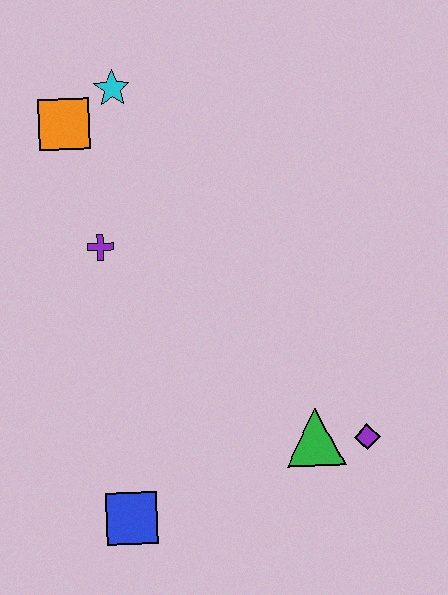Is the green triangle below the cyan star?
Yes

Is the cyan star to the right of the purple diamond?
No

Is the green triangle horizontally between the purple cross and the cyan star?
No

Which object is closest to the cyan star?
The orange square is closest to the cyan star.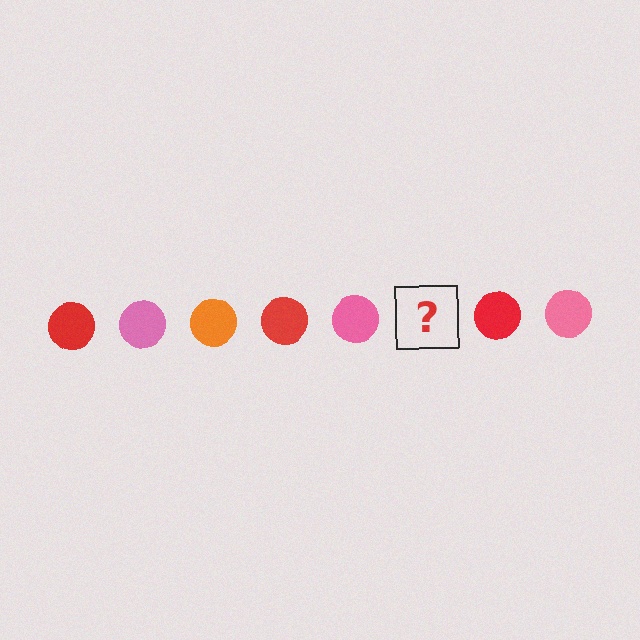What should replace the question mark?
The question mark should be replaced with an orange circle.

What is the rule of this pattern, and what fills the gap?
The rule is that the pattern cycles through red, pink, orange circles. The gap should be filled with an orange circle.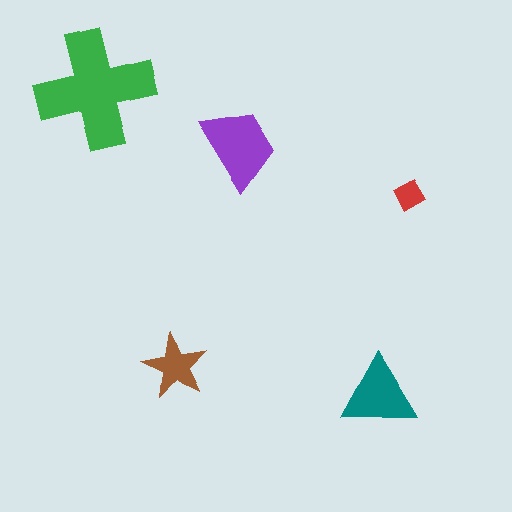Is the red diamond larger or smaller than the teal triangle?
Smaller.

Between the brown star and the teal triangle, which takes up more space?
The teal triangle.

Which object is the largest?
The green cross.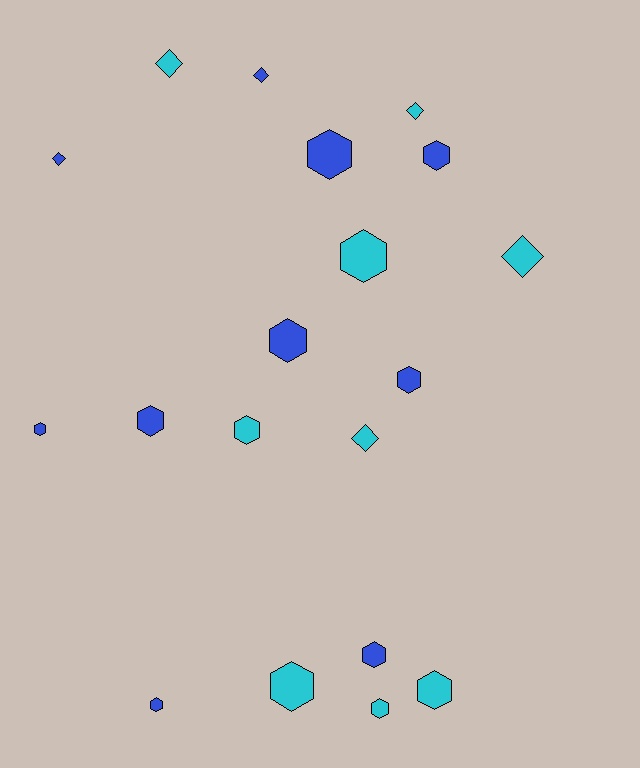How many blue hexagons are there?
There are 8 blue hexagons.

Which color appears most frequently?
Blue, with 10 objects.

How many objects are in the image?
There are 19 objects.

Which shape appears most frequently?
Hexagon, with 13 objects.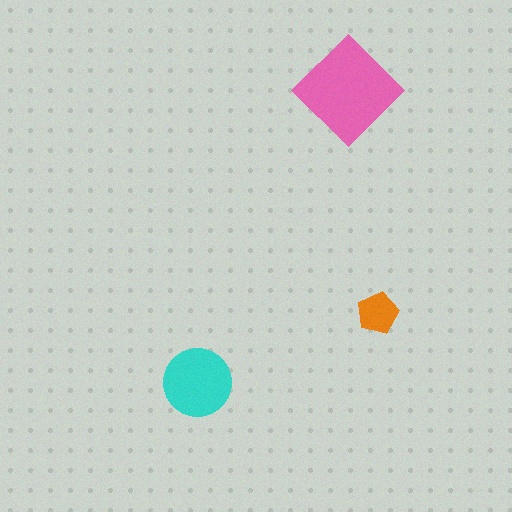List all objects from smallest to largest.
The orange pentagon, the cyan circle, the pink diamond.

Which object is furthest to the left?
The cyan circle is leftmost.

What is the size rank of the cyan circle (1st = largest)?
2nd.